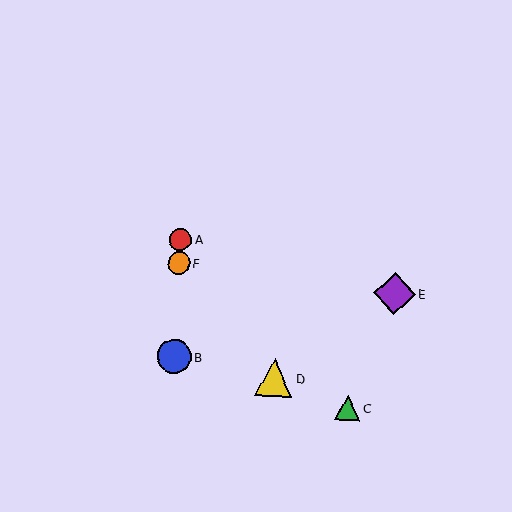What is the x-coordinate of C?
Object C is at x≈348.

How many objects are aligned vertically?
3 objects (A, B, F) are aligned vertically.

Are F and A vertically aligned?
Yes, both are at x≈179.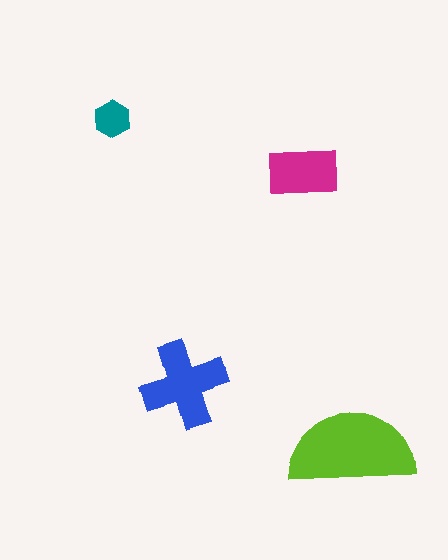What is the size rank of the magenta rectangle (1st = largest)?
3rd.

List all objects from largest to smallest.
The lime semicircle, the blue cross, the magenta rectangle, the teal hexagon.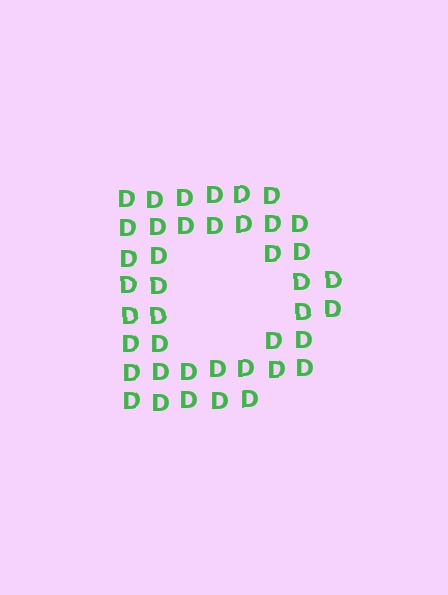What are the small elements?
The small elements are letter D's.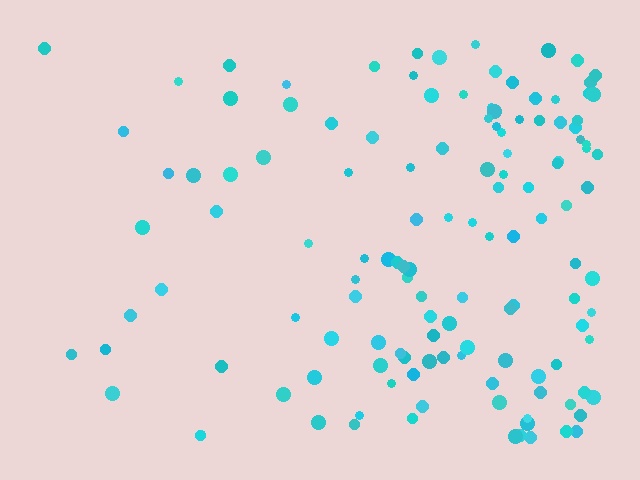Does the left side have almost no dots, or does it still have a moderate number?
Still a moderate number, just noticeably fewer than the right.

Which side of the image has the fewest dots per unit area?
The left.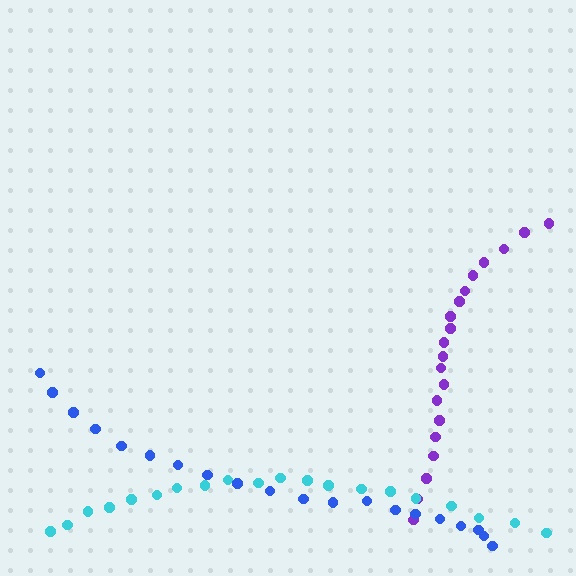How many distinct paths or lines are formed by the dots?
There are 3 distinct paths.